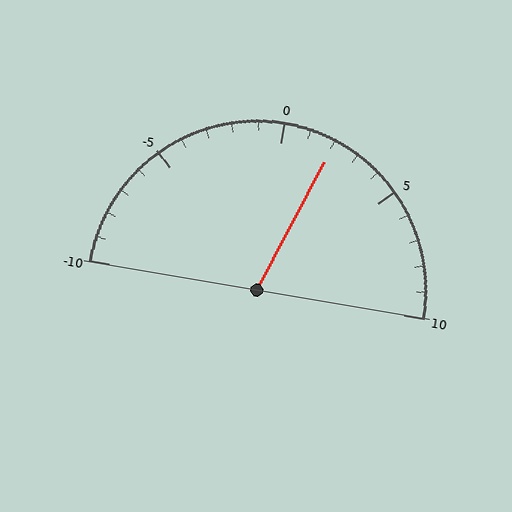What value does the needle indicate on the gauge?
The needle indicates approximately 2.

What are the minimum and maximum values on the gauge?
The gauge ranges from -10 to 10.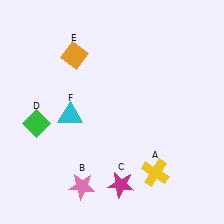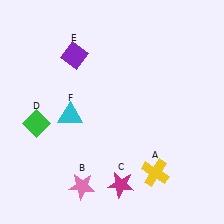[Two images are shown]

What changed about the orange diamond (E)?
In Image 1, E is orange. In Image 2, it changed to purple.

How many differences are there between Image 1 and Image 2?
There is 1 difference between the two images.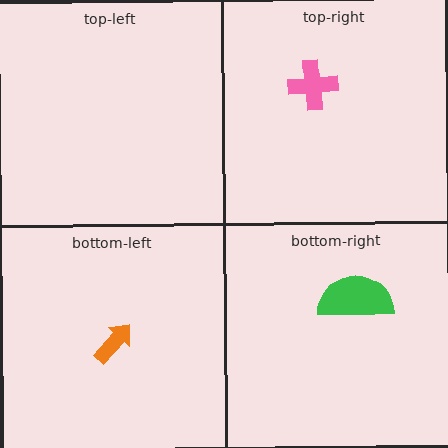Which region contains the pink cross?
The top-right region.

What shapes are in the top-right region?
The pink cross.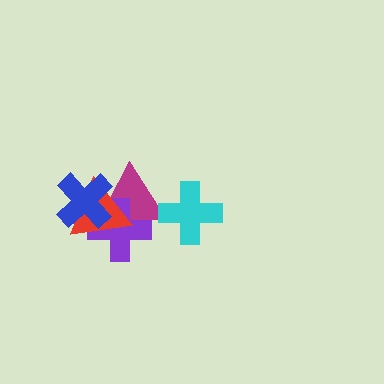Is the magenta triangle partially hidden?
Yes, it is partially covered by another shape.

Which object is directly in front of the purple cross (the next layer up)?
The red triangle is directly in front of the purple cross.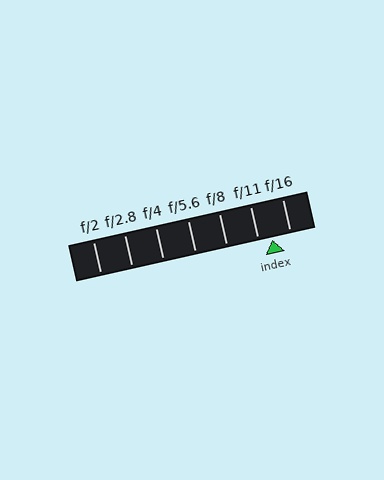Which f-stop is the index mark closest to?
The index mark is closest to f/11.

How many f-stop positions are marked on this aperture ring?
There are 7 f-stop positions marked.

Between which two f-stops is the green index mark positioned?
The index mark is between f/11 and f/16.